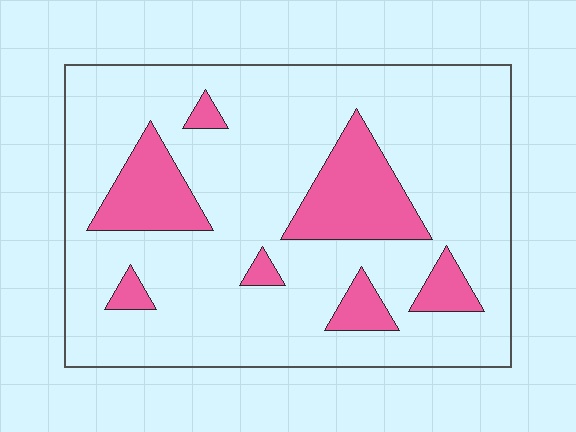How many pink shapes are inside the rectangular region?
7.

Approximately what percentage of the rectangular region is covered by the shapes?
Approximately 20%.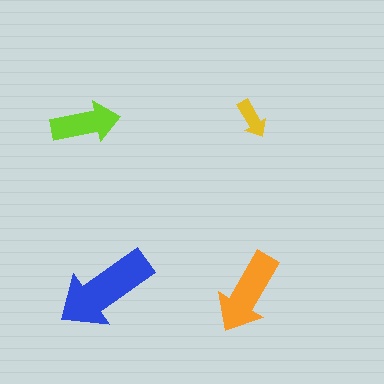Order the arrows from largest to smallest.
the blue one, the orange one, the lime one, the yellow one.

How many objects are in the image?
There are 4 objects in the image.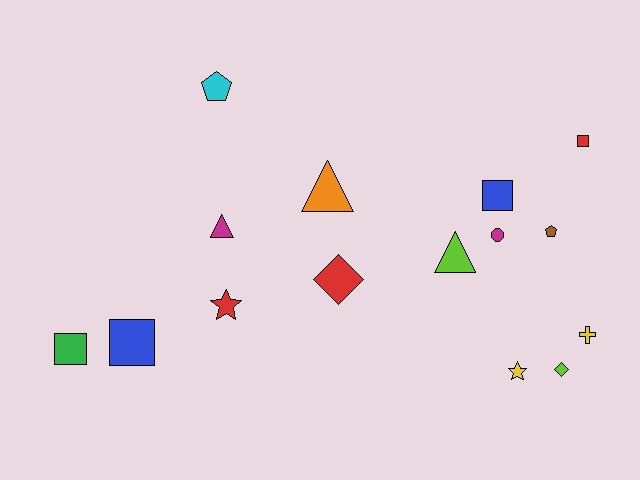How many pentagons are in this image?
There are 2 pentagons.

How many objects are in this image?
There are 15 objects.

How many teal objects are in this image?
There are no teal objects.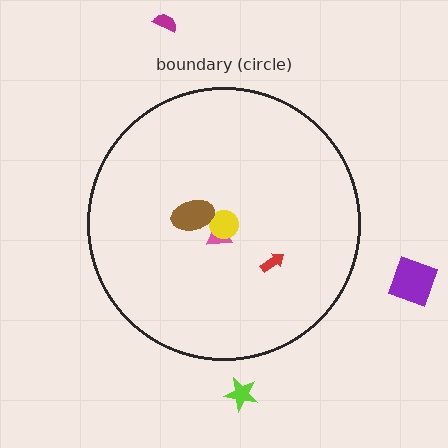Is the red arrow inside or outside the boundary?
Inside.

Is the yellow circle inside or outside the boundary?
Inside.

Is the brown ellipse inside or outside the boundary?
Inside.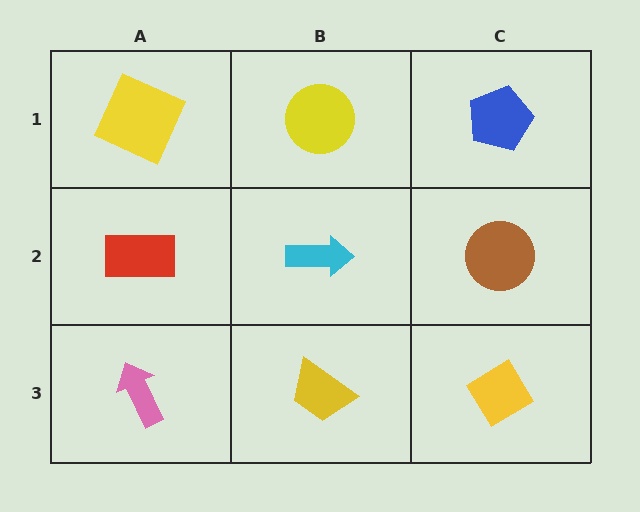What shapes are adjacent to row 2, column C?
A blue pentagon (row 1, column C), a yellow diamond (row 3, column C), a cyan arrow (row 2, column B).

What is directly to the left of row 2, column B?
A red rectangle.